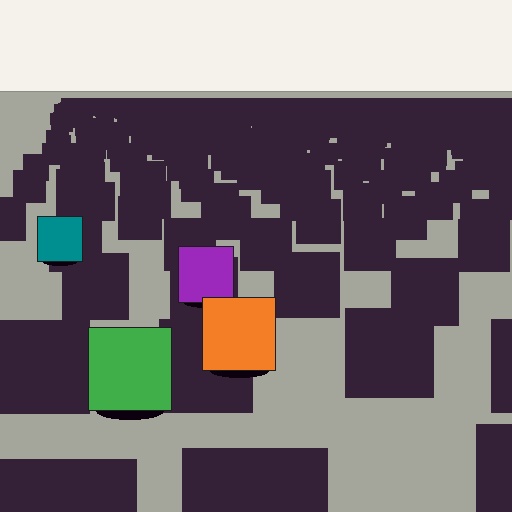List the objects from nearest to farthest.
From nearest to farthest: the green square, the orange square, the purple square, the teal square.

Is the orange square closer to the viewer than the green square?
No. The green square is closer — you can tell from the texture gradient: the ground texture is coarser near it.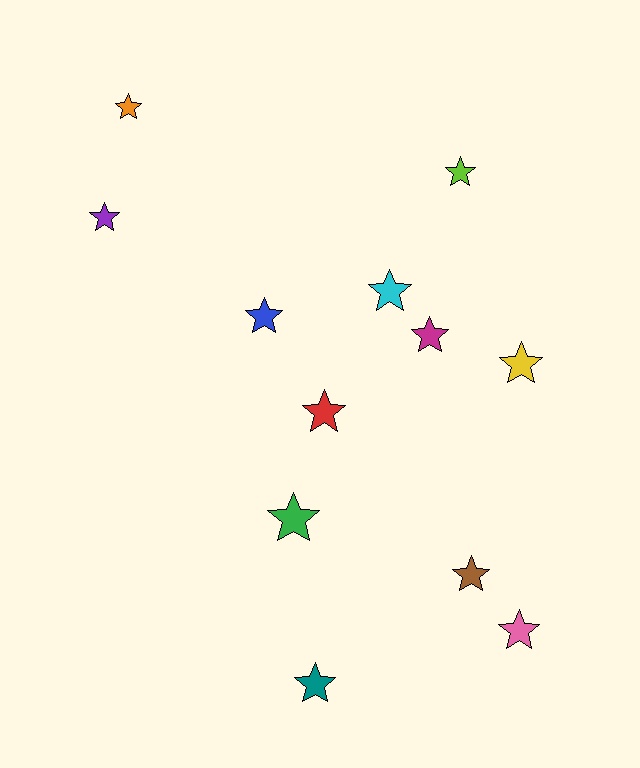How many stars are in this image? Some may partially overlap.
There are 12 stars.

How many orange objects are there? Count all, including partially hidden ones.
There is 1 orange object.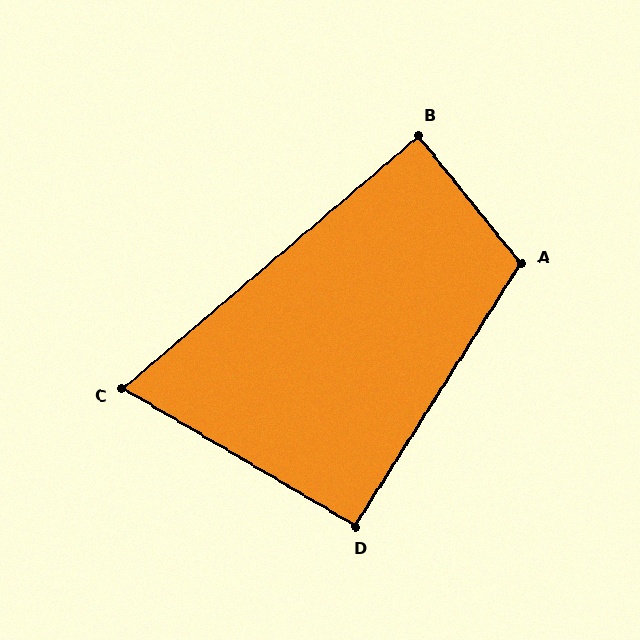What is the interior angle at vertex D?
Approximately 92 degrees (approximately right).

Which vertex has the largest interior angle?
A, at approximately 109 degrees.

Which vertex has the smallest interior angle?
C, at approximately 71 degrees.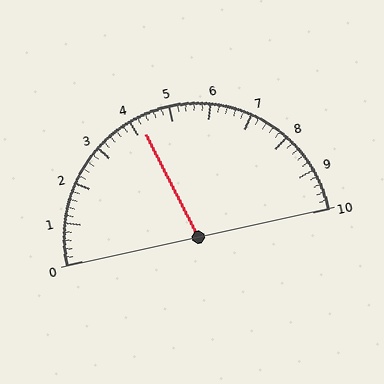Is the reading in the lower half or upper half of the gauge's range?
The reading is in the lower half of the range (0 to 10).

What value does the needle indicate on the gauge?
The needle indicates approximately 4.2.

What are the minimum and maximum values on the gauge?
The gauge ranges from 0 to 10.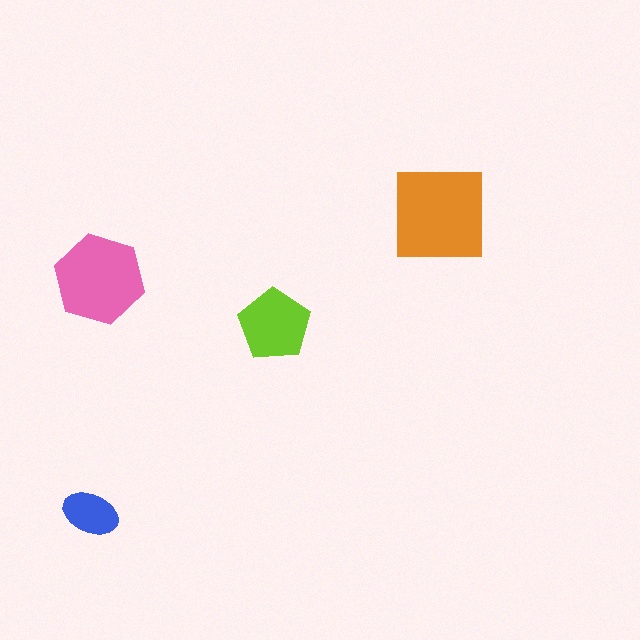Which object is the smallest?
The blue ellipse.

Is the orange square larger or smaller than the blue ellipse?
Larger.